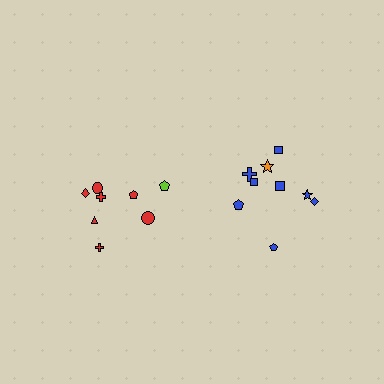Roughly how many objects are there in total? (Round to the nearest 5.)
Roughly 20 objects in total.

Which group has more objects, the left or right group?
The right group.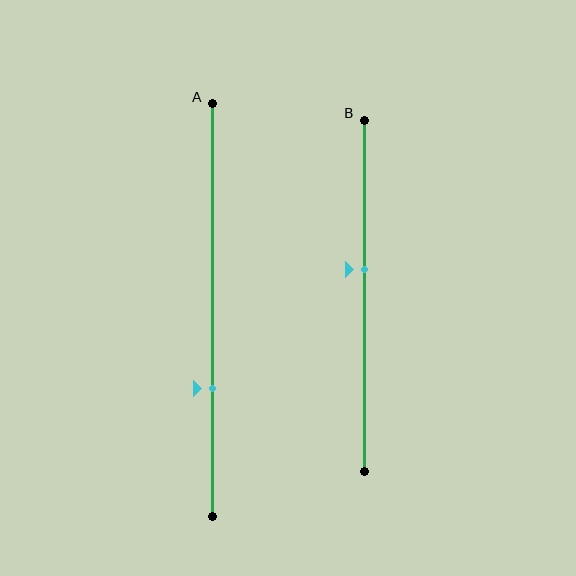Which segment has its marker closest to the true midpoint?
Segment B has its marker closest to the true midpoint.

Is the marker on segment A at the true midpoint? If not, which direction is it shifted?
No, the marker on segment A is shifted downward by about 19% of the segment length.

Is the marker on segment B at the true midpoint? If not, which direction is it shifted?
No, the marker on segment B is shifted upward by about 8% of the segment length.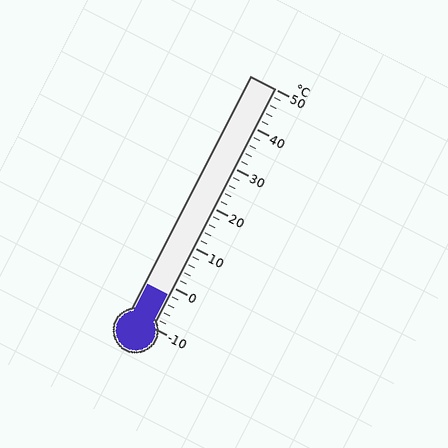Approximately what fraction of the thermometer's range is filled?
The thermometer is filled to approximately 15% of its range.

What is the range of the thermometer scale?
The thermometer scale ranges from -10°C to 50°C.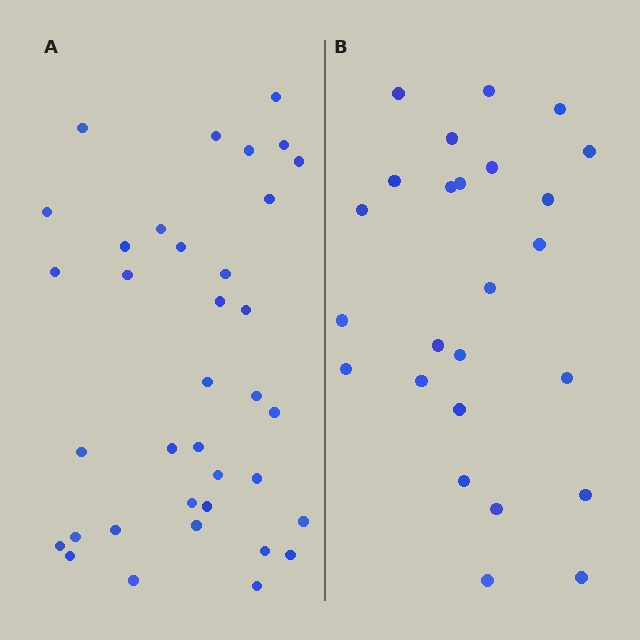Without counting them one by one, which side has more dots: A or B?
Region A (the left region) has more dots.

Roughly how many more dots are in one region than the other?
Region A has roughly 12 or so more dots than region B.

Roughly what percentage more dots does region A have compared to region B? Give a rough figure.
About 45% more.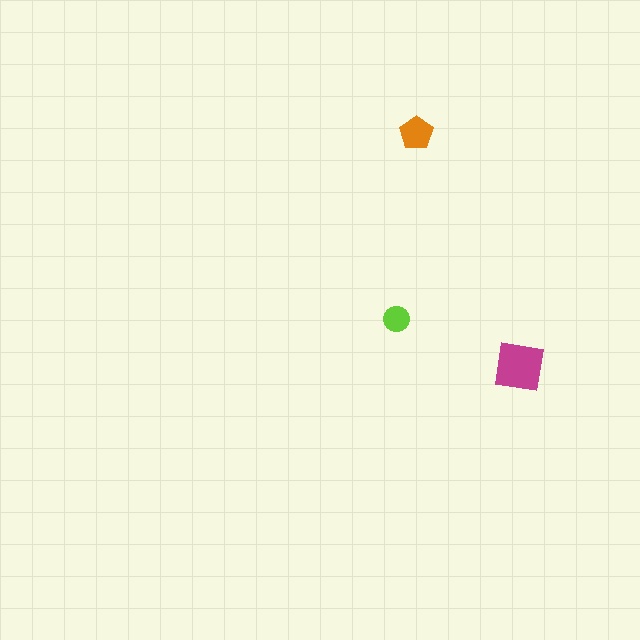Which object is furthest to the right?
The magenta square is rightmost.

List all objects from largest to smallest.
The magenta square, the orange pentagon, the lime circle.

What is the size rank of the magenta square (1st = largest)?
1st.